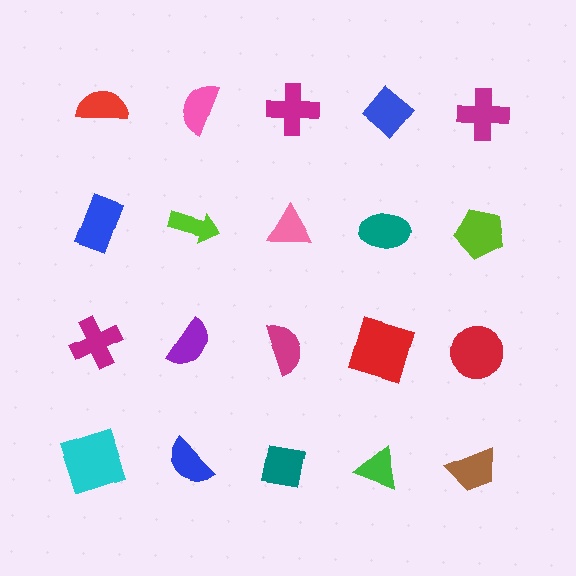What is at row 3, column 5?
A red circle.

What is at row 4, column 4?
A green triangle.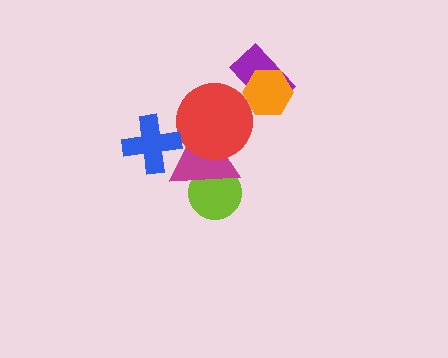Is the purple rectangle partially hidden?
Yes, it is partially covered by another shape.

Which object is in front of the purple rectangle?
The orange hexagon is in front of the purple rectangle.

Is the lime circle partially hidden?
Yes, it is partially covered by another shape.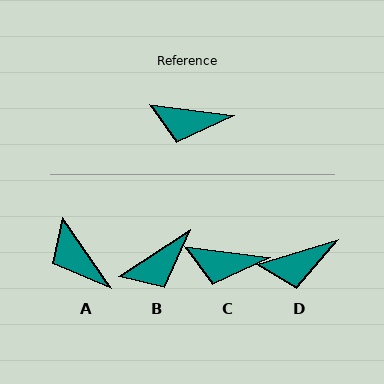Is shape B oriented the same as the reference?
No, it is off by about 40 degrees.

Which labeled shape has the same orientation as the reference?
C.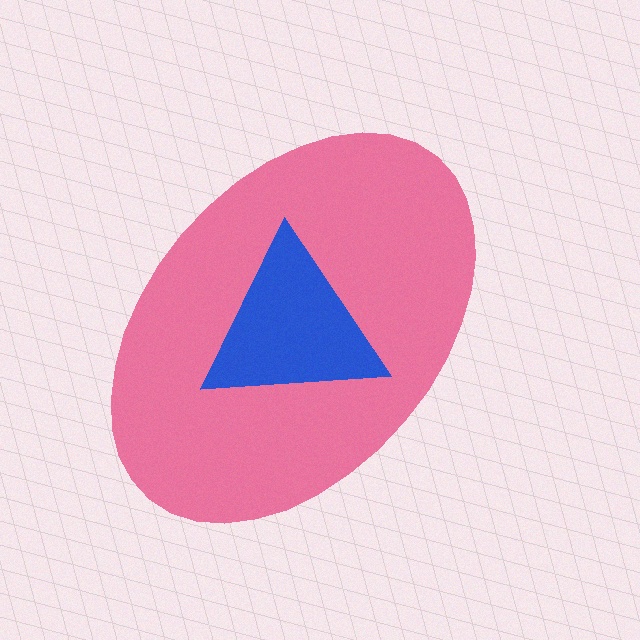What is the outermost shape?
The pink ellipse.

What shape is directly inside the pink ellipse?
The blue triangle.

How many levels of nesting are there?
2.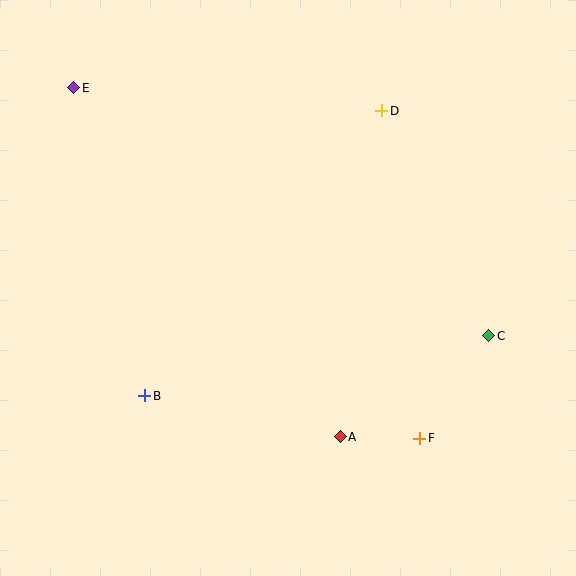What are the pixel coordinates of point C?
Point C is at (489, 336).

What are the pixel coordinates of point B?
Point B is at (145, 396).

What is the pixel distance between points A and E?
The distance between A and E is 439 pixels.